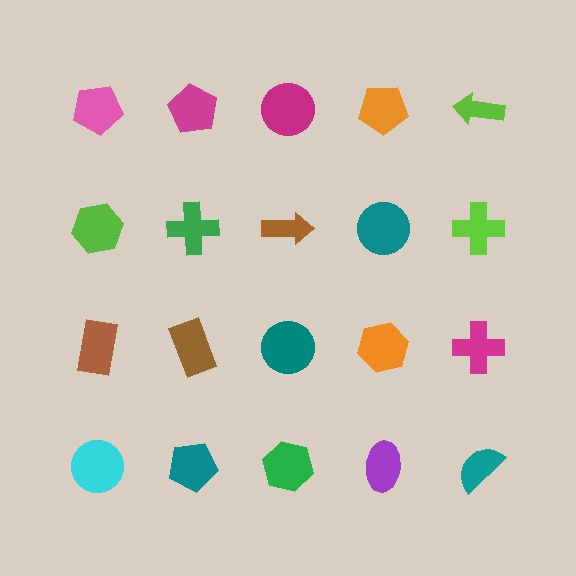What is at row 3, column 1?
A brown rectangle.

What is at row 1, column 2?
A magenta pentagon.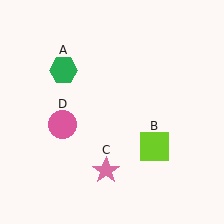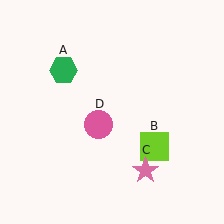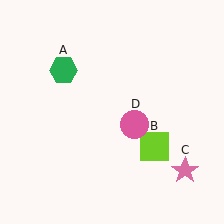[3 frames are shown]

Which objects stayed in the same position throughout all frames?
Green hexagon (object A) and lime square (object B) remained stationary.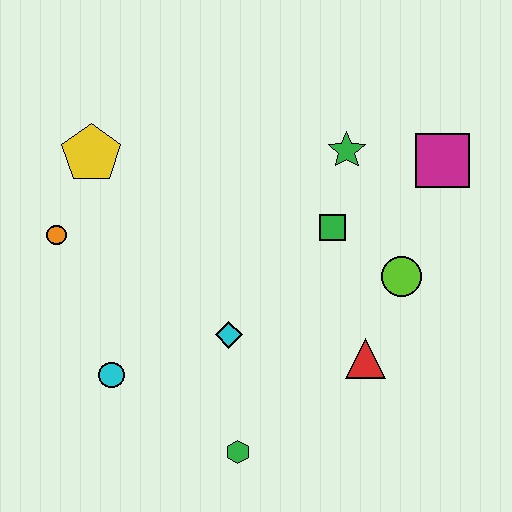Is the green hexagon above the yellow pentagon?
No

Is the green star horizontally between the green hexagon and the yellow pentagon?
No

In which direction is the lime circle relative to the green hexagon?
The lime circle is above the green hexagon.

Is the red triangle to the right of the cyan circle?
Yes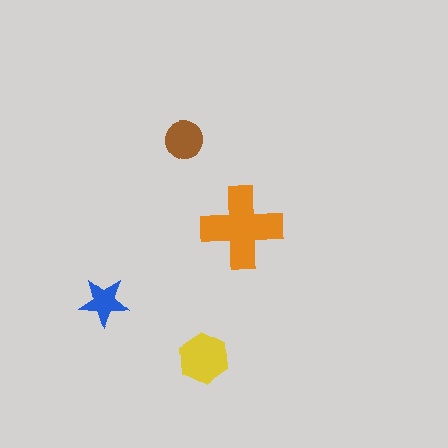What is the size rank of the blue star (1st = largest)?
4th.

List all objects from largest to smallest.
The orange cross, the yellow hexagon, the brown circle, the blue star.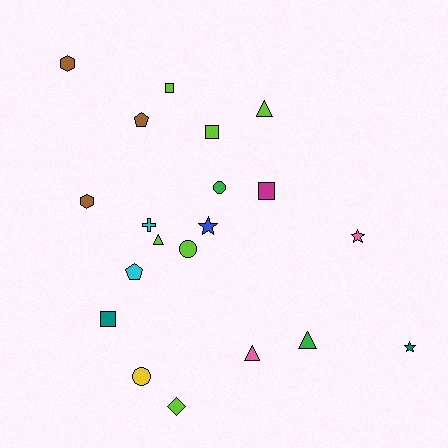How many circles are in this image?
There are 3 circles.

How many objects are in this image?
There are 20 objects.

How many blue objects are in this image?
There is 1 blue object.